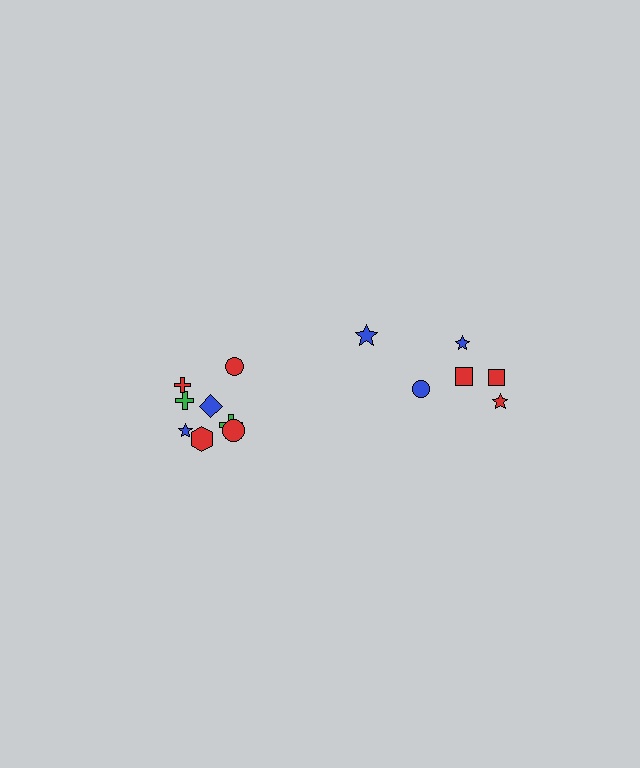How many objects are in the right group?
There are 6 objects.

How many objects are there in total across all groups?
There are 14 objects.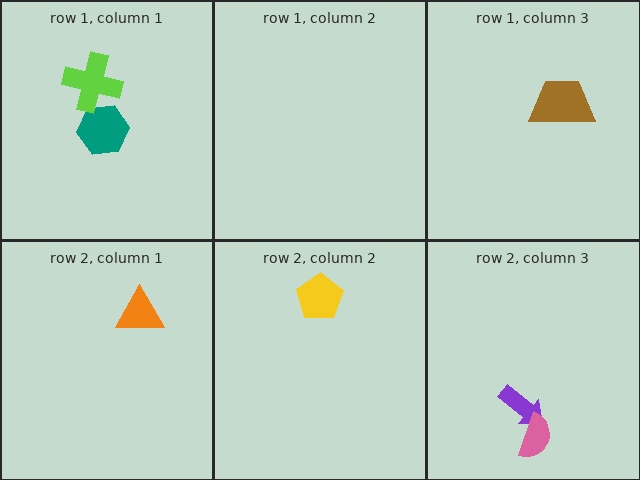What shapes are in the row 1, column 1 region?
The teal hexagon, the lime cross.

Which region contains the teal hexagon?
The row 1, column 1 region.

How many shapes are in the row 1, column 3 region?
1.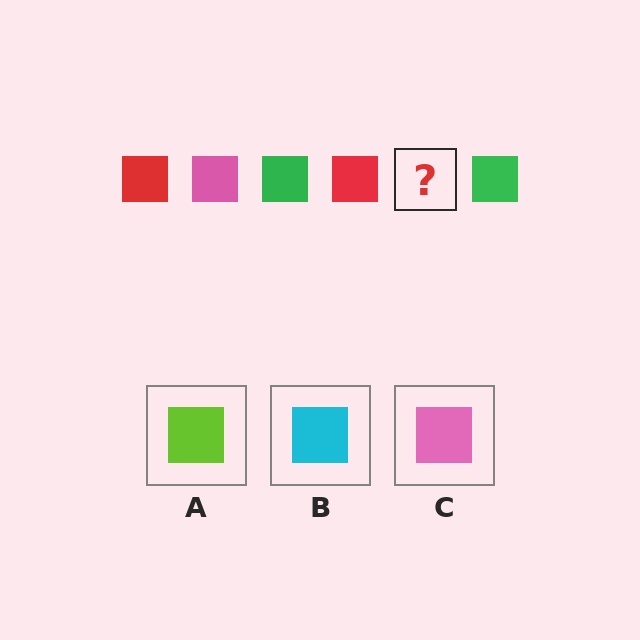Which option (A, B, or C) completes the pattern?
C.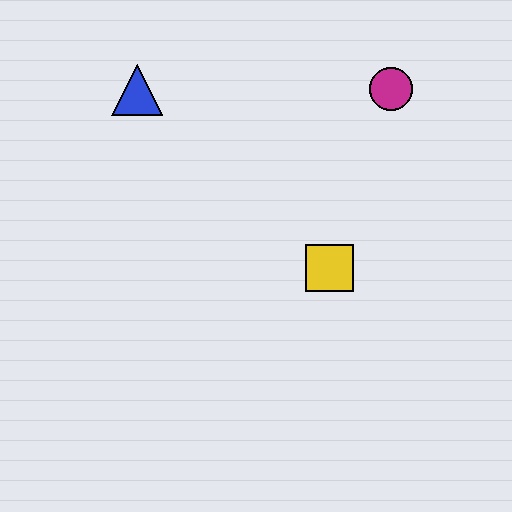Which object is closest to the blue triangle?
The magenta circle is closest to the blue triangle.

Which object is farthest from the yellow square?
The blue triangle is farthest from the yellow square.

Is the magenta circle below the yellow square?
No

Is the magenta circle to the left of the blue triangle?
No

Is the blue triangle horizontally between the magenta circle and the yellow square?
No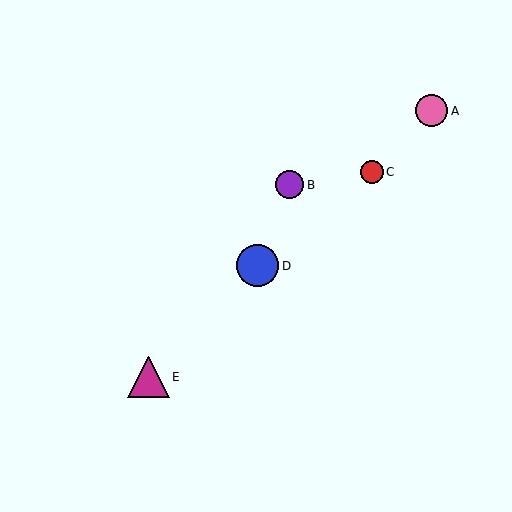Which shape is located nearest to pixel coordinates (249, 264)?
The blue circle (labeled D) at (258, 266) is nearest to that location.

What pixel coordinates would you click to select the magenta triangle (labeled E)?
Click at (148, 377) to select the magenta triangle E.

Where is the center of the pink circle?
The center of the pink circle is at (432, 111).